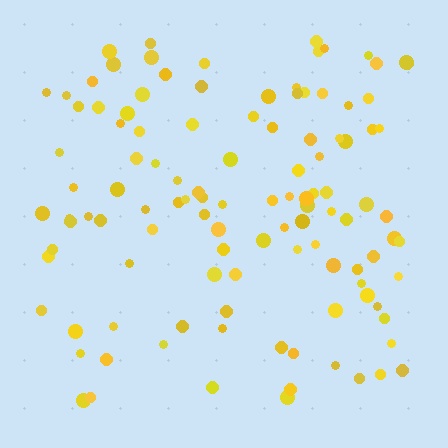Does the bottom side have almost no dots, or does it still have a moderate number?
Still a moderate number, just noticeably fewer than the top.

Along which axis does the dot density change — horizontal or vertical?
Vertical.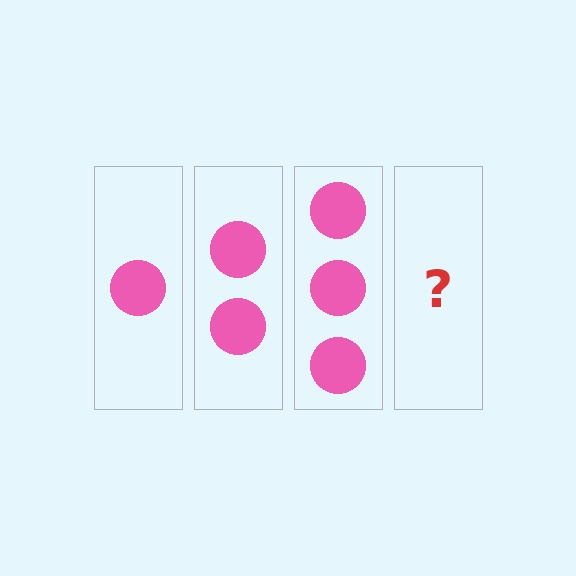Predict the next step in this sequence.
The next step is 4 circles.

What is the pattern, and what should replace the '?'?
The pattern is that each step adds one more circle. The '?' should be 4 circles.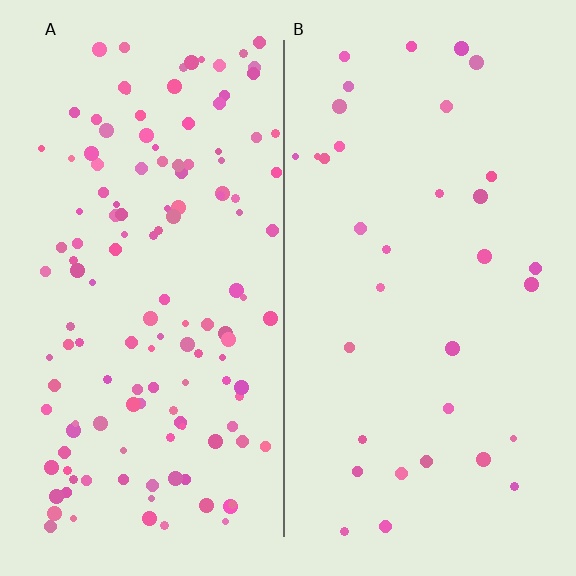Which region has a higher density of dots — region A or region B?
A (the left).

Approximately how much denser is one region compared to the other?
Approximately 4.0× — region A over region B.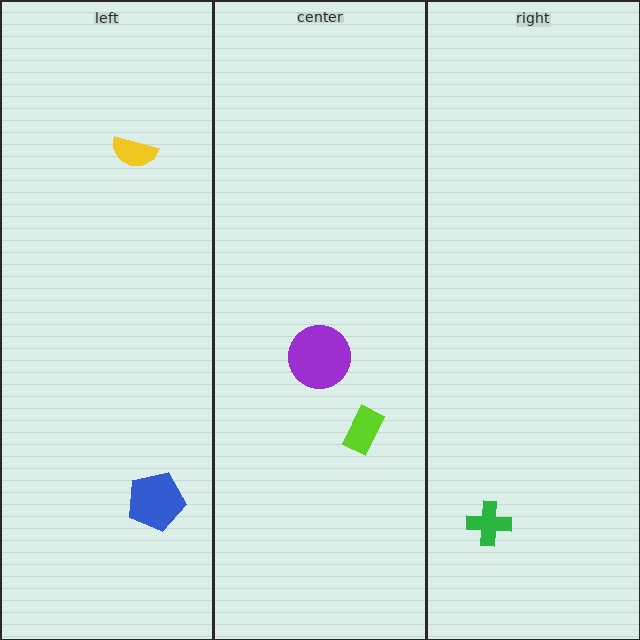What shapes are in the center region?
The lime rectangle, the purple circle.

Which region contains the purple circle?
The center region.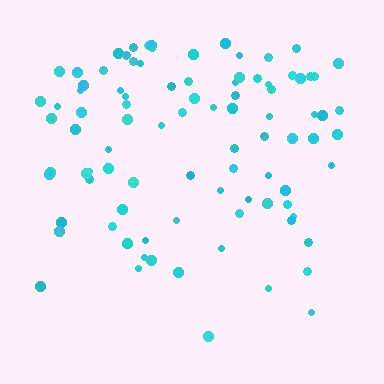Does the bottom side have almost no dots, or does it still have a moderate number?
Still a moderate number, just noticeably fewer than the top.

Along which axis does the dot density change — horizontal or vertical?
Vertical.